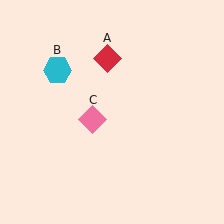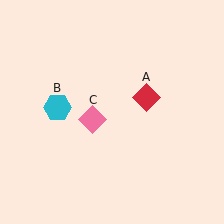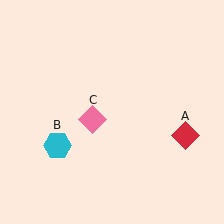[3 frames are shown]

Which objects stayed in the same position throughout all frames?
Pink diamond (object C) remained stationary.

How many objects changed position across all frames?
2 objects changed position: red diamond (object A), cyan hexagon (object B).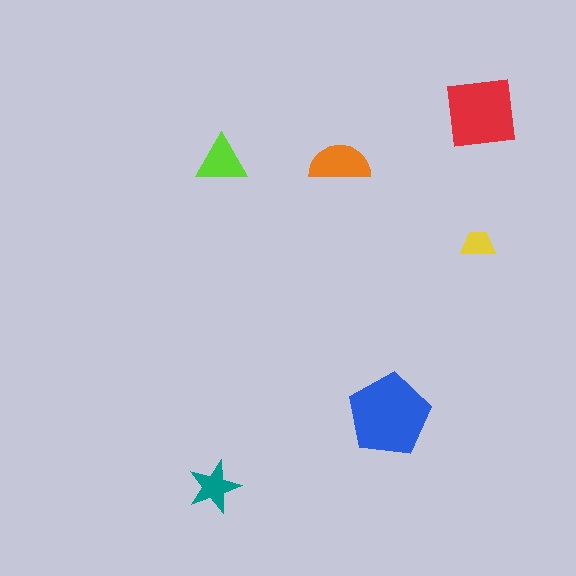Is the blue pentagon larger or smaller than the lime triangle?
Larger.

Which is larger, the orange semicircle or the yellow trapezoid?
The orange semicircle.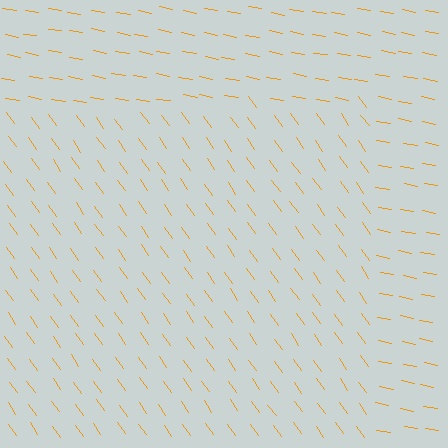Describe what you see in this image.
The image is filled with small orange line segments. A rectangle region in the image has lines oriented differently from the surrounding lines, creating a visible texture boundary.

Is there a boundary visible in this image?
Yes, there is a texture boundary formed by a change in line orientation.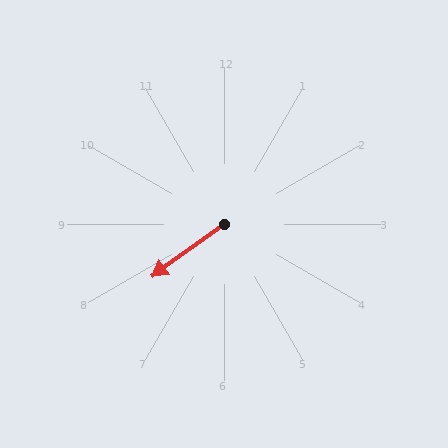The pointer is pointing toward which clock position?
Roughly 8 o'clock.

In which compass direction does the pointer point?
Southwest.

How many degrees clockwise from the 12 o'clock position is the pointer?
Approximately 234 degrees.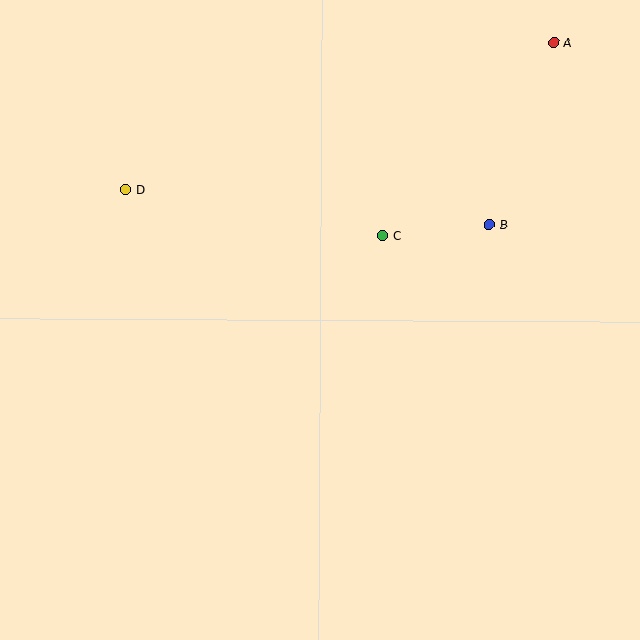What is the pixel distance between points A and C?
The distance between A and C is 257 pixels.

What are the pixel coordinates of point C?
Point C is at (383, 236).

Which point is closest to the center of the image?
Point C at (383, 236) is closest to the center.